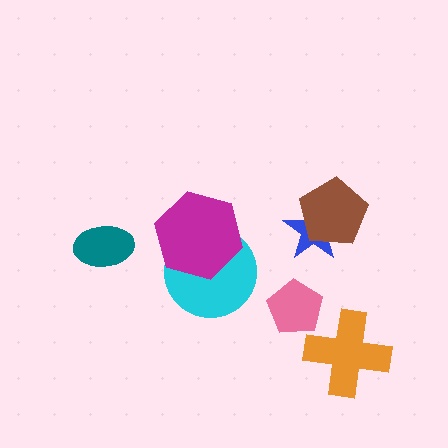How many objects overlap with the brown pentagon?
1 object overlaps with the brown pentagon.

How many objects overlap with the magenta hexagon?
1 object overlaps with the magenta hexagon.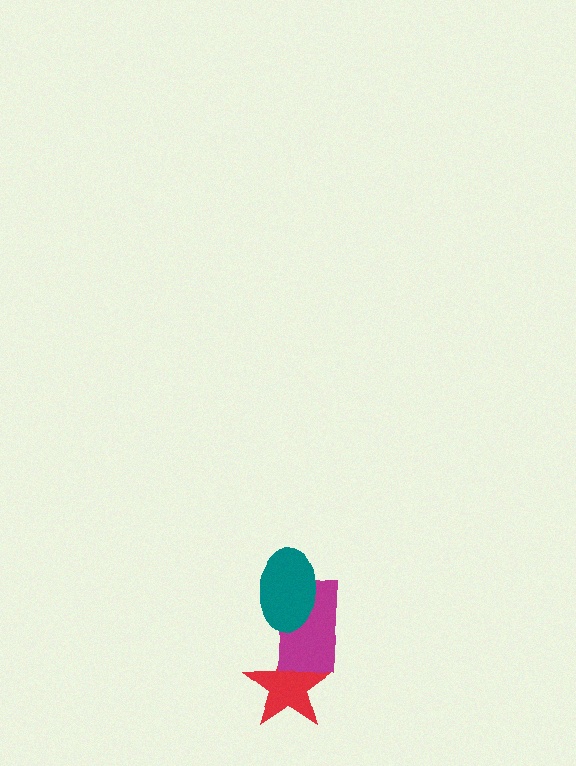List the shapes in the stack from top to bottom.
From top to bottom: the teal ellipse, the magenta rectangle, the red star.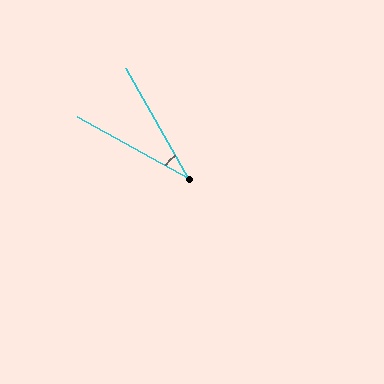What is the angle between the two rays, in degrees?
Approximately 31 degrees.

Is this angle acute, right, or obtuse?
It is acute.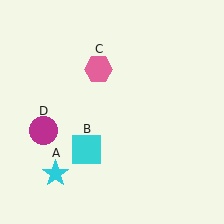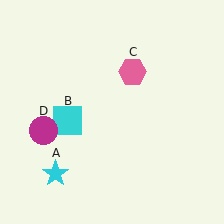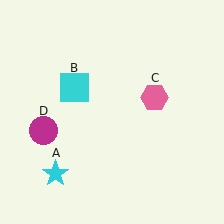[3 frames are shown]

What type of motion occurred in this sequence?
The cyan square (object B), pink hexagon (object C) rotated clockwise around the center of the scene.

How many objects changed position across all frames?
2 objects changed position: cyan square (object B), pink hexagon (object C).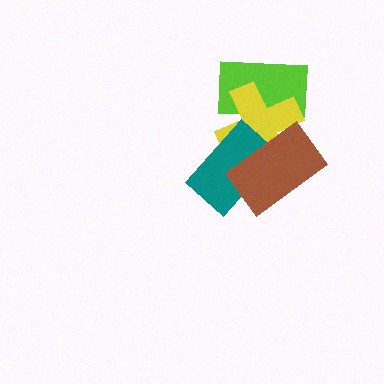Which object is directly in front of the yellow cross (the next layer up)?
The teal rectangle is directly in front of the yellow cross.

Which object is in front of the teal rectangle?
The brown rectangle is in front of the teal rectangle.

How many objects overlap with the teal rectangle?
2 objects overlap with the teal rectangle.